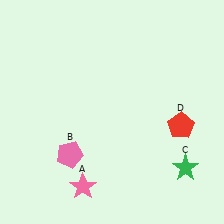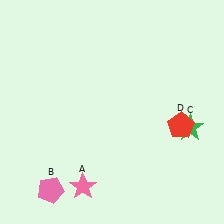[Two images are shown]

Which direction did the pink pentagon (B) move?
The pink pentagon (B) moved down.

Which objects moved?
The objects that moved are: the pink pentagon (B), the green star (C).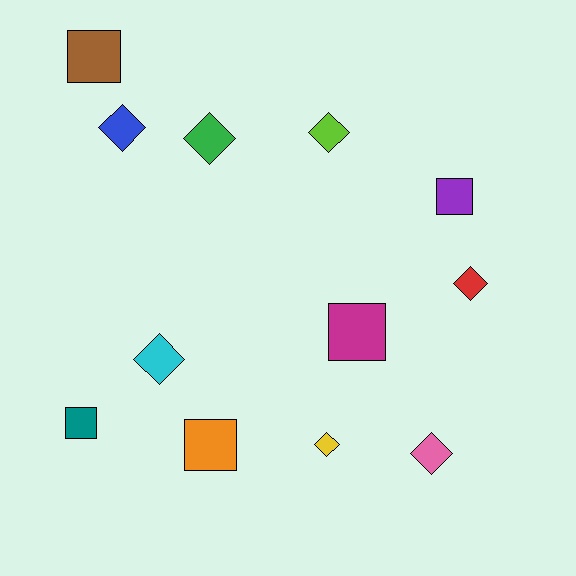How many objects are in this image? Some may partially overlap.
There are 12 objects.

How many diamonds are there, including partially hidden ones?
There are 7 diamonds.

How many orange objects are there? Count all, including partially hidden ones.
There is 1 orange object.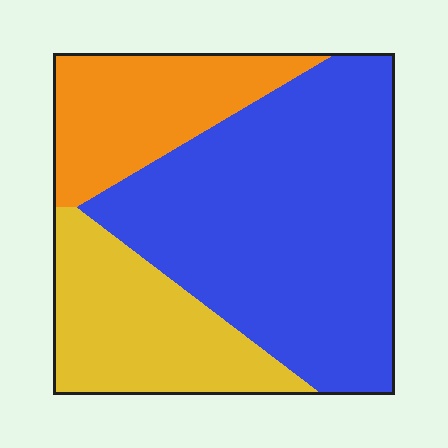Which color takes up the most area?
Blue, at roughly 55%.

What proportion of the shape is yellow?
Yellow covers roughly 25% of the shape.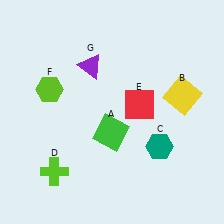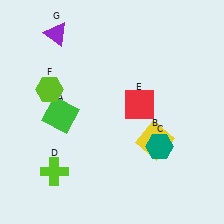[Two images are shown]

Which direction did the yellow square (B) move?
The yellow square (B) moved down.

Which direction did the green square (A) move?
The green square (A) moved left.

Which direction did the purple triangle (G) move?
The purple triangle (G) moved left.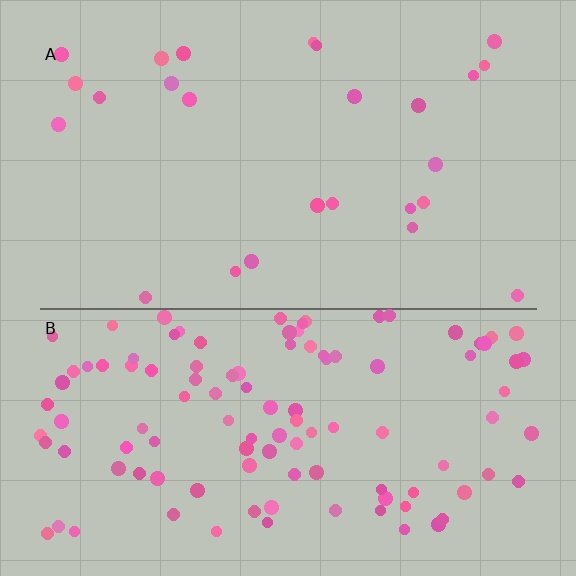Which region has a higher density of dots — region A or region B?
B (the bottom).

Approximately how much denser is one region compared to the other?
Approximately 4.4× — region B over region A.